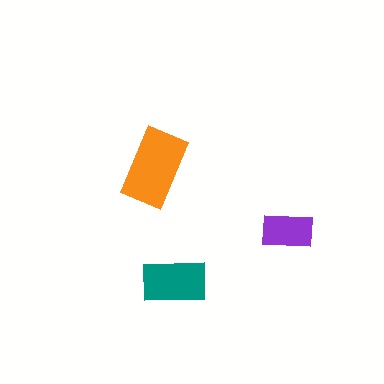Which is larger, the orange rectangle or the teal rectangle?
The orange one.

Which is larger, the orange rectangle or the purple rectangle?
The orange one.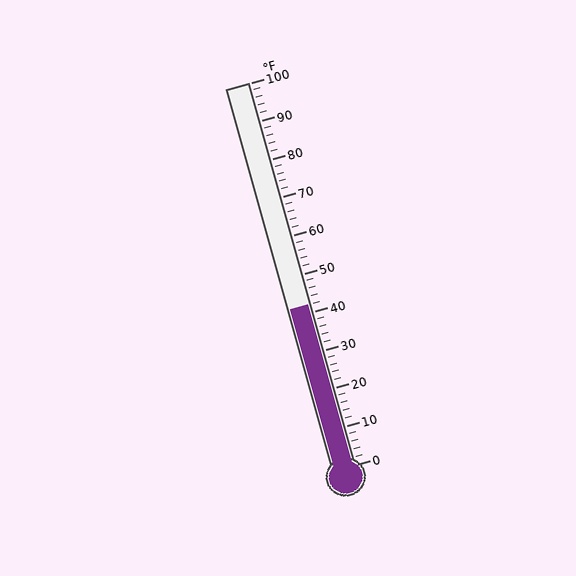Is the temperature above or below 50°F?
The temperature is below 50°F.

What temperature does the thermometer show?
The thermometer shows approximately 42°F.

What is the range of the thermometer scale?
The thermometer scale ranges from 0°F to 100°F.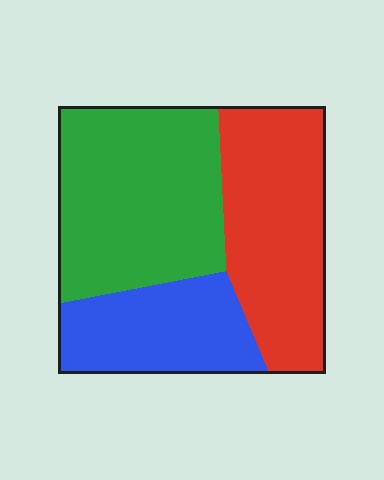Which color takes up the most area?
Green, at roughly 40%.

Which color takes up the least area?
Blue, at roughly 25%.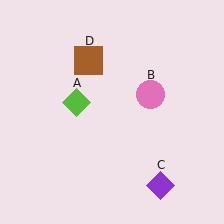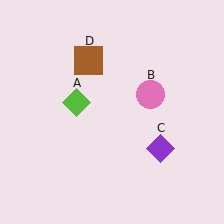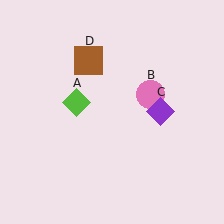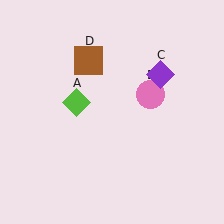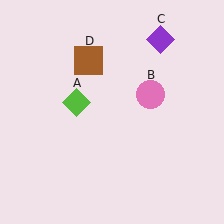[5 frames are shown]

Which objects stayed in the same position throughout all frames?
Lime diamond (object A) and pink circle (object B) and brown square (object D) remained stationary.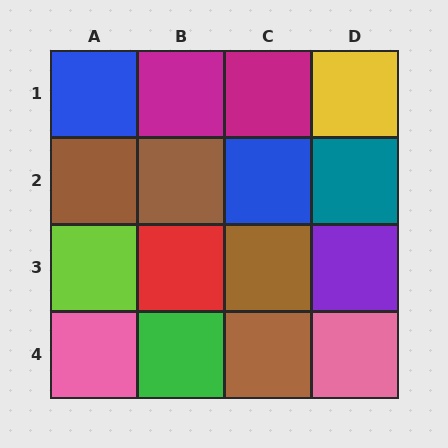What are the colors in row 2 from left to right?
Brown, brown, blue, teal.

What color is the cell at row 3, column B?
Red.